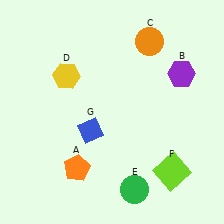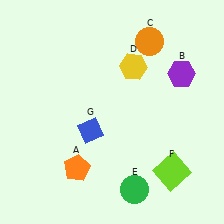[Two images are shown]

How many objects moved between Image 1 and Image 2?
1 object moved between the two images.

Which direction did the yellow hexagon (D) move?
The yellow hexagon (D) moved right.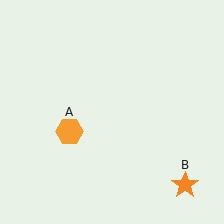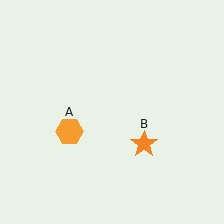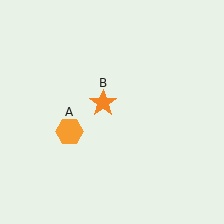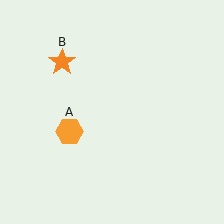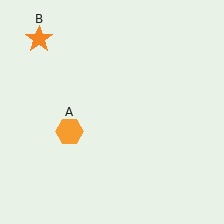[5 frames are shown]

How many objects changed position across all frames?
1 object changed position: orange star (object B).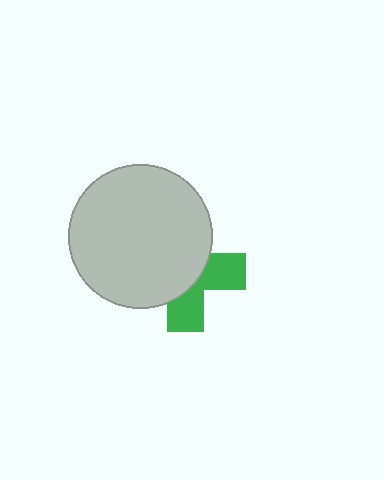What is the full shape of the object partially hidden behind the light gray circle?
The partially hidden object is a green cross.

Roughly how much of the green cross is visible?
A small part of it is visible (roughly 39%).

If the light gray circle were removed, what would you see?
You would see the complete green cross.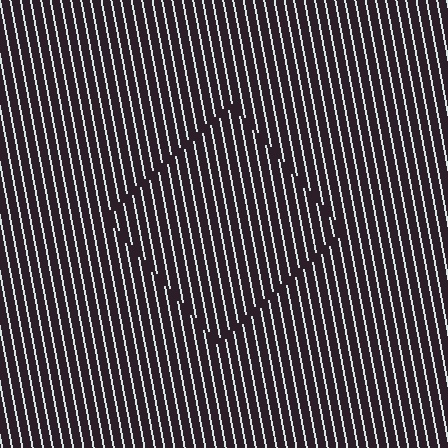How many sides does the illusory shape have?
4 sides — the line-ends trace a square.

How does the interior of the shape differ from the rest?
The interior of the shape contains the same grating, shifted by half a period — the contour is defined by the phase discontinuity where line-ends from the inner and outer gratings abut.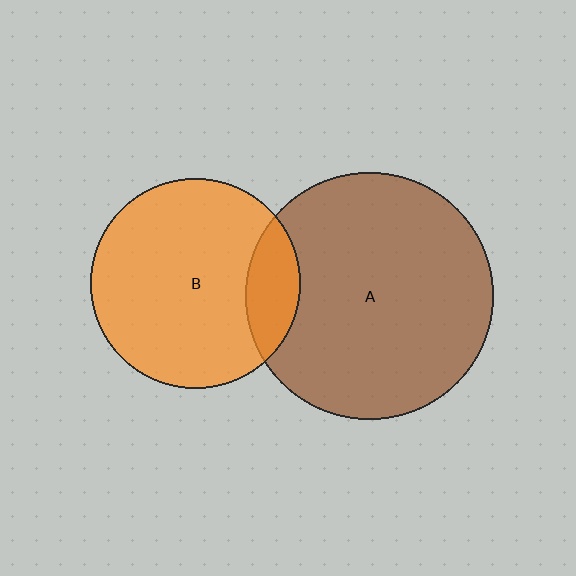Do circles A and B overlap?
Yes.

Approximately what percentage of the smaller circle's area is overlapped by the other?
Approximately 15%.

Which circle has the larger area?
Circle A (brown).